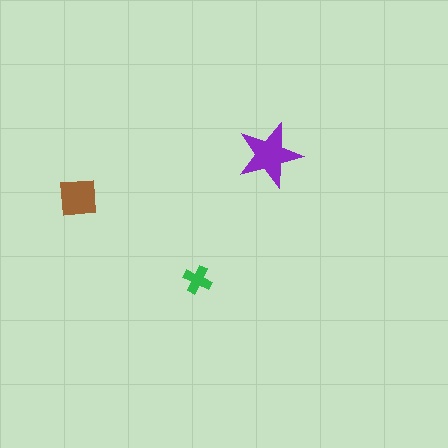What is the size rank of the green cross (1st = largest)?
3rd.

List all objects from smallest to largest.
The green cross, the brown square, the purple star.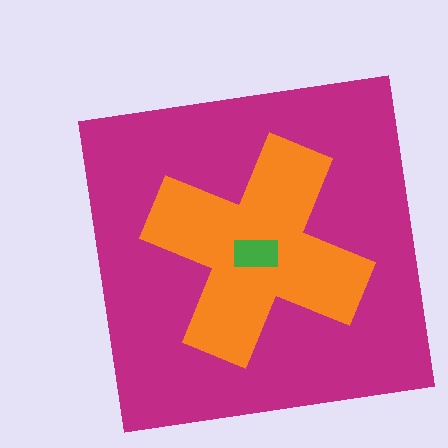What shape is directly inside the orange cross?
The green rectangle.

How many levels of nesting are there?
3.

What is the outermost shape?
The magenta square.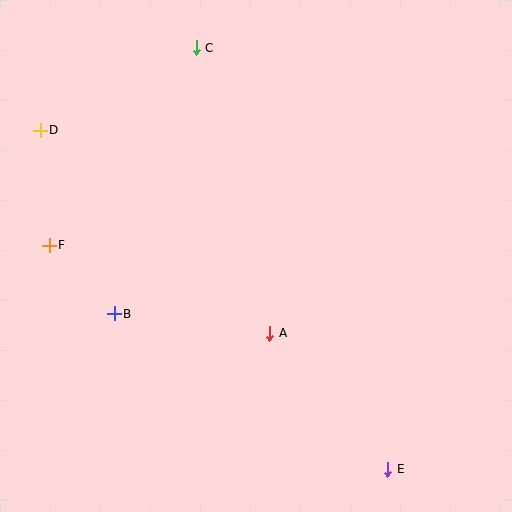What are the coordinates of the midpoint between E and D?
The midpoint between E and D is at (214, 300).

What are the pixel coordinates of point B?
Point B is at (114, 314).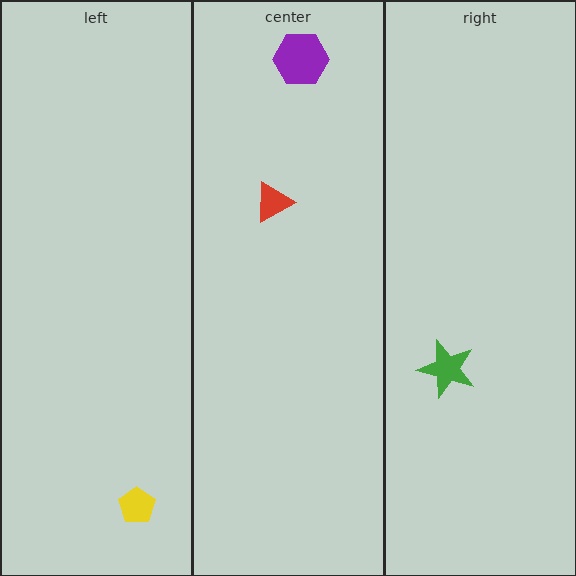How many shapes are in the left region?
1.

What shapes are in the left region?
The yellow pentagon.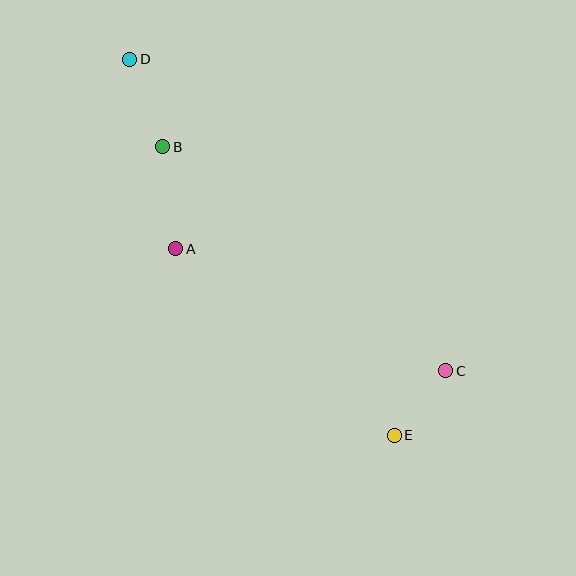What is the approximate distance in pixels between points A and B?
The distance between A and B is approximately 103 pixels.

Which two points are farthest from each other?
Points D and E are farthest from each other.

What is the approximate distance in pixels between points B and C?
The distance between B and C is approximately 361 pixels.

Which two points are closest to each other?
Points C and E are closest to each other.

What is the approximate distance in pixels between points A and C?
The distance between A and C is approximately 296 pixels.